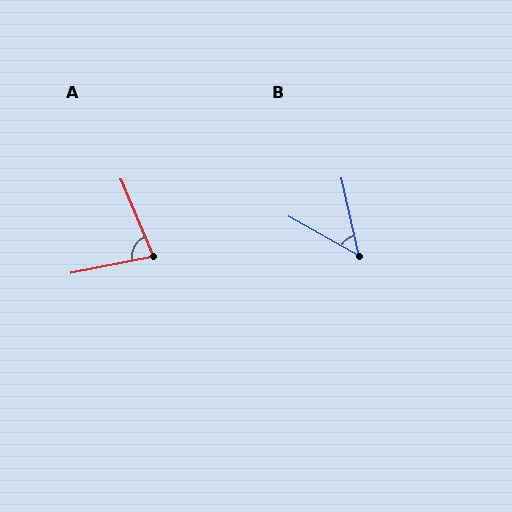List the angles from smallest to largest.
B (48°), A (78°).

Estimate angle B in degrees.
Approximately 48 degrees.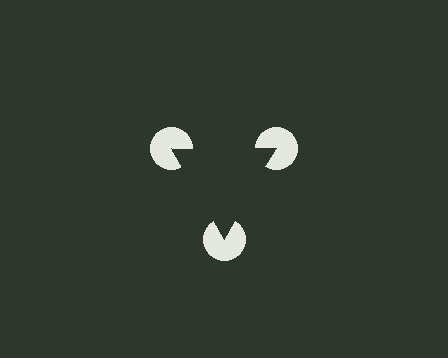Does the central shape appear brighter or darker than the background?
It typically appears slightly darker than the background, even though no actual brightness change is drawn.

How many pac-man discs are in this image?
There are 3 — one at each vertex of the illusory triangle.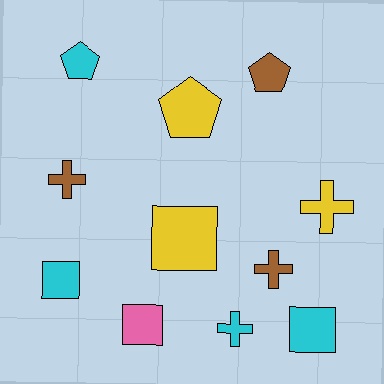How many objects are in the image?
There are 11 objects.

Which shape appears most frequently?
Cross, with 4 objects.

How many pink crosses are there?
There are no pink crosses.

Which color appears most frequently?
Cyan, with 4 objects.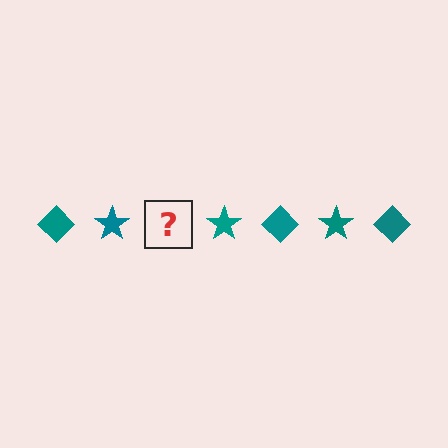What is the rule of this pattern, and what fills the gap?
The rule is that the pattern cycles through diamond, star shapes in teal. The gap should be filled with a teal diamond.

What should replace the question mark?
The question mark should be replaced with a teal diamond.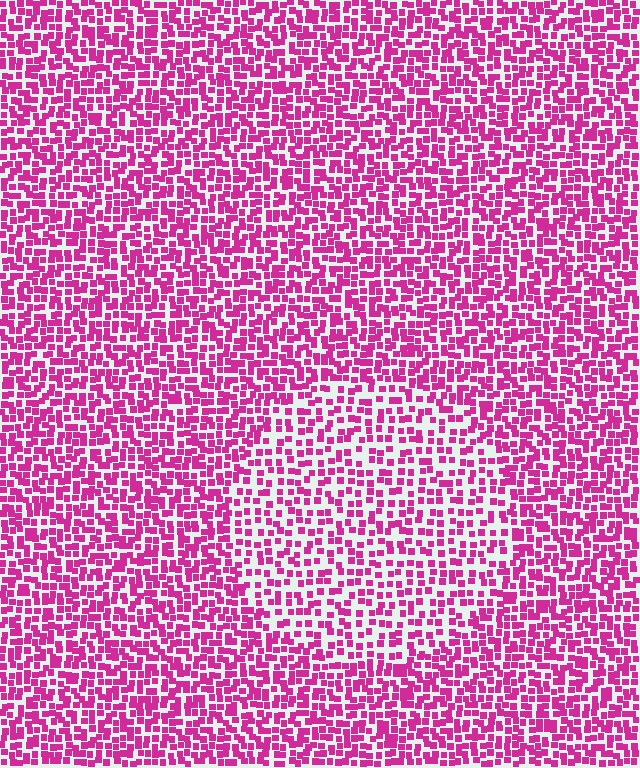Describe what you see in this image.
The image contains small magenta elements arranged at two different densities. A circle-shaped region is visible where the elements are less densely packed than the surrounding area.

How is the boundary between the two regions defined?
The boundary is defined by a change in element density (approximately 1.6x ratio). All elements are the same color, size, and shape.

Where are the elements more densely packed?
The elements are more densely packed outside the circle boundary.